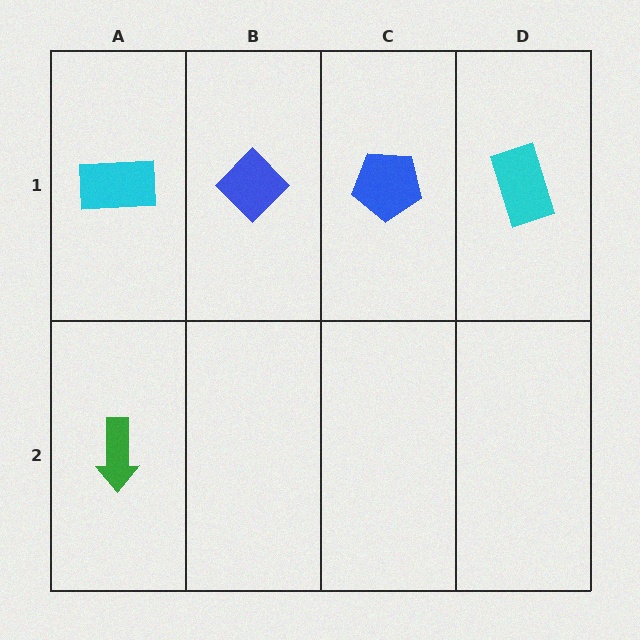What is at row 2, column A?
A green arrow.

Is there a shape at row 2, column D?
No, that cell is empty.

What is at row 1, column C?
A blue pentagon.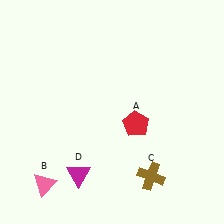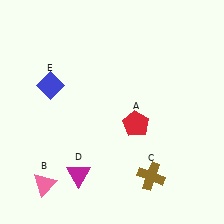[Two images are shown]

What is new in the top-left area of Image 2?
A blue diamond (E) was added in the top-left area of Image 2.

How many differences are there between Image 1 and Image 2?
There is 1 difference between the two images.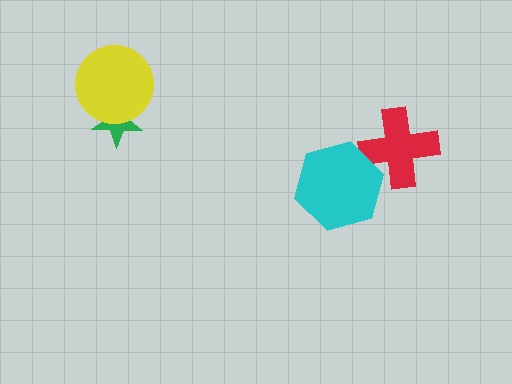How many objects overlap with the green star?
1 object overlaps with the green star.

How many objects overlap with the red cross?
1 object overlaps with the red cross.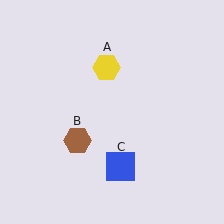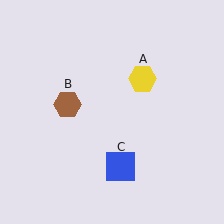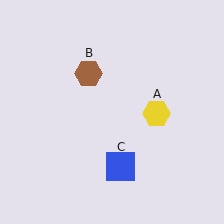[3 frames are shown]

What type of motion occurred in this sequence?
The yellow hexagon (object A), brown hexagon (object B) rotated clockwise around the center of the scene.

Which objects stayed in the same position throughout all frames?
Blue square (object C) remained stationary.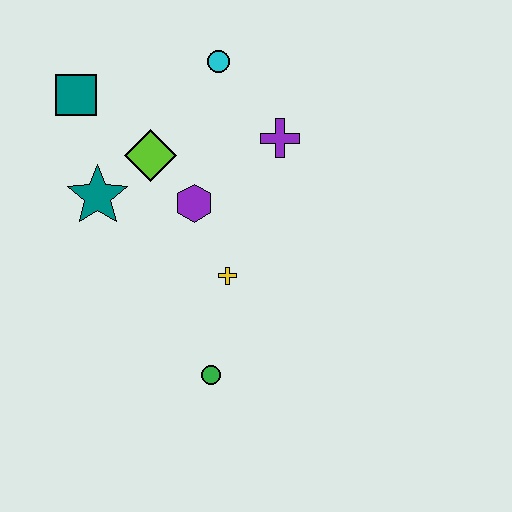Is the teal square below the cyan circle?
Yes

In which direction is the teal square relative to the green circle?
The teal square is above the green circle.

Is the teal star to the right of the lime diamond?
No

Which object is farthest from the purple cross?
The green circle is farthest from the purple cross.